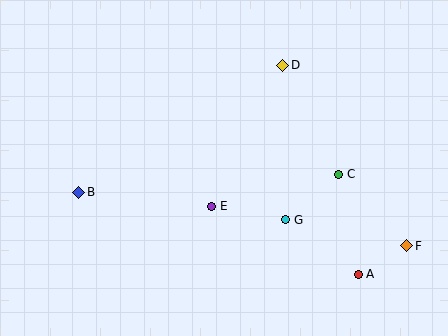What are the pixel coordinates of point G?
Point G is at (286, 220).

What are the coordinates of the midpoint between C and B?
The midpoint between C and B is at (209, 183).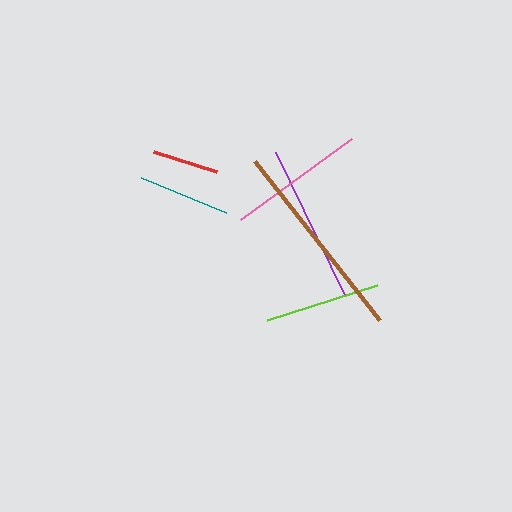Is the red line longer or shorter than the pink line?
The pink line is longer than the red line.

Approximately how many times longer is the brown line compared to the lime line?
The brown line is approximately 1.8 times the length of the lime line.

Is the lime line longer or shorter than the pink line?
The pink line is longer than the lime line.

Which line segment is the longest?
The brown line is the longest at approximately 202 pixels.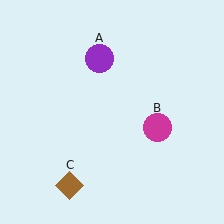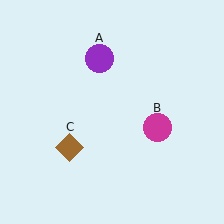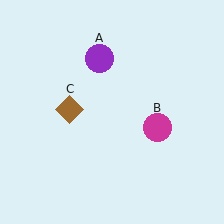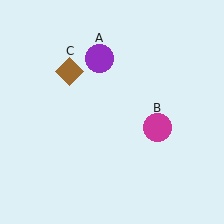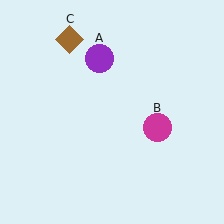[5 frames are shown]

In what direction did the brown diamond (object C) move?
The brown diamond (object C) moved up.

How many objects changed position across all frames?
1 object changed position: brown diamond (object C).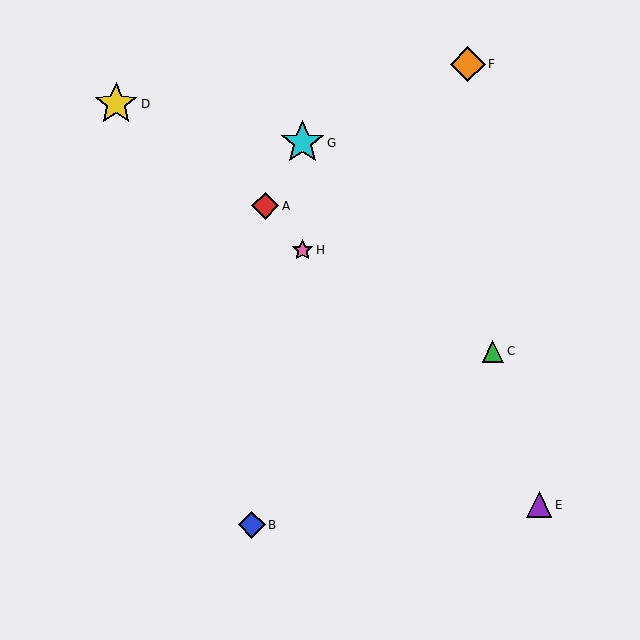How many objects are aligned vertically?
2 objects (G, H) are aligned vertically.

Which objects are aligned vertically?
Objects G, H are aligned vertically.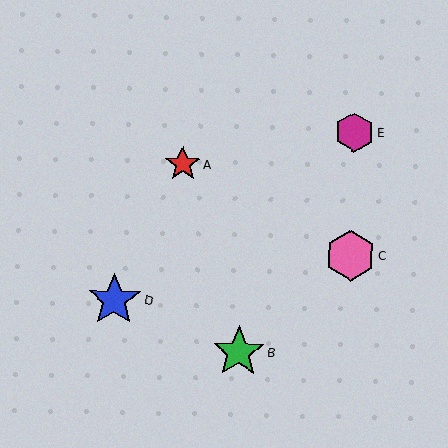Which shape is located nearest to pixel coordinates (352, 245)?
The pink hexagon (labeled C) at (351, 256) is nearest to that location.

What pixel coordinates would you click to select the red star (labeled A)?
Click at (183, 164) to select the red star A.